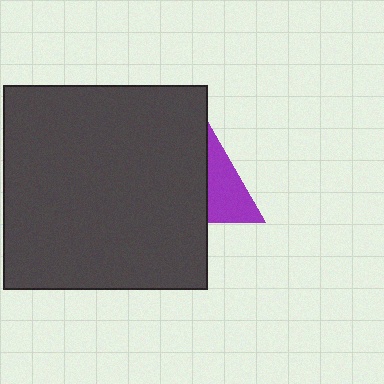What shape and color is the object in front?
The object in front is a dark gray square.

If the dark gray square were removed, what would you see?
You would see the complete purple triangle.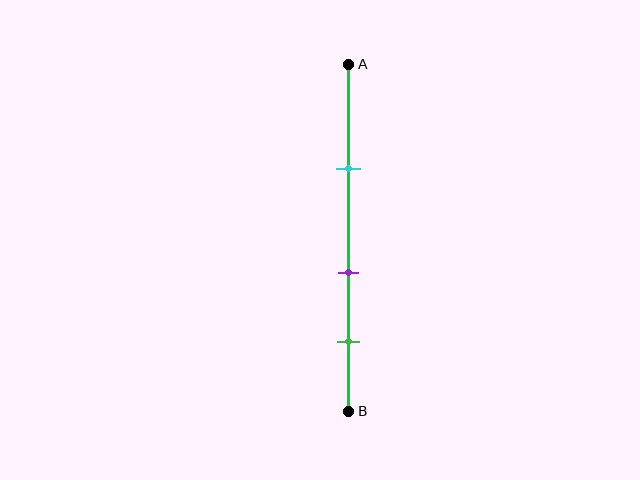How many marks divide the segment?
There are 3 marks dividing the segment.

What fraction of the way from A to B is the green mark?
The green mark is approximately 80% (0.8) of the way from A to B.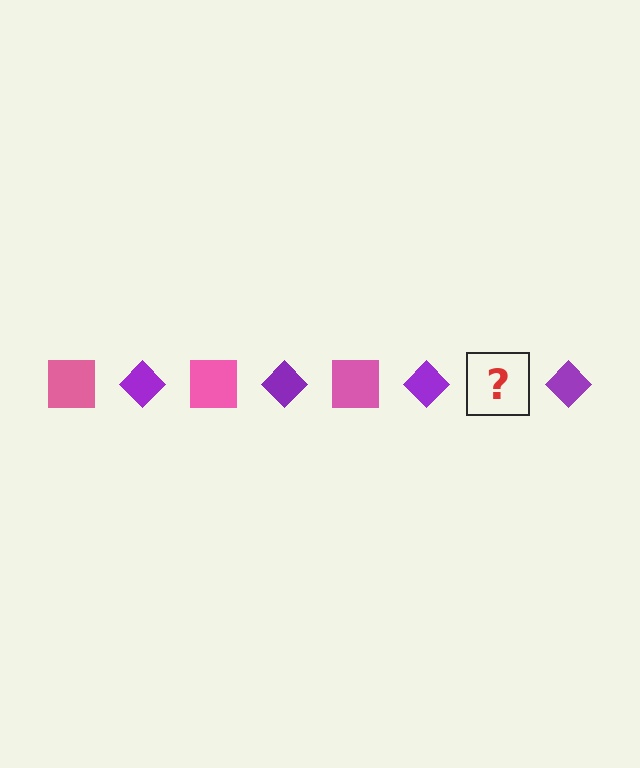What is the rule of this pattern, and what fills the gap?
The rule is that the pattern alternates between pink square and purple diamond. The gap should be filled with a pink square.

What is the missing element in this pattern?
The missing element is a pink square.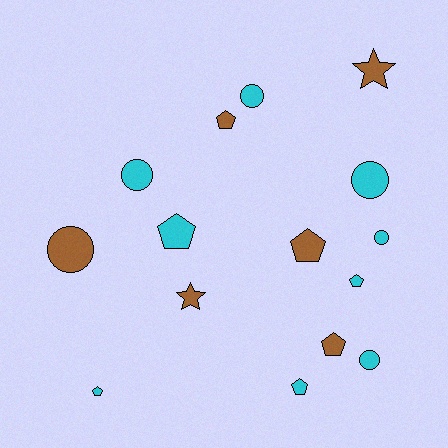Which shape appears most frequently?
Pentagon, with 7 objects.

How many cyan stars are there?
There are no cyan stars.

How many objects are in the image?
There are 15 objects.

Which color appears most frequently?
Cyan, with 9 objects.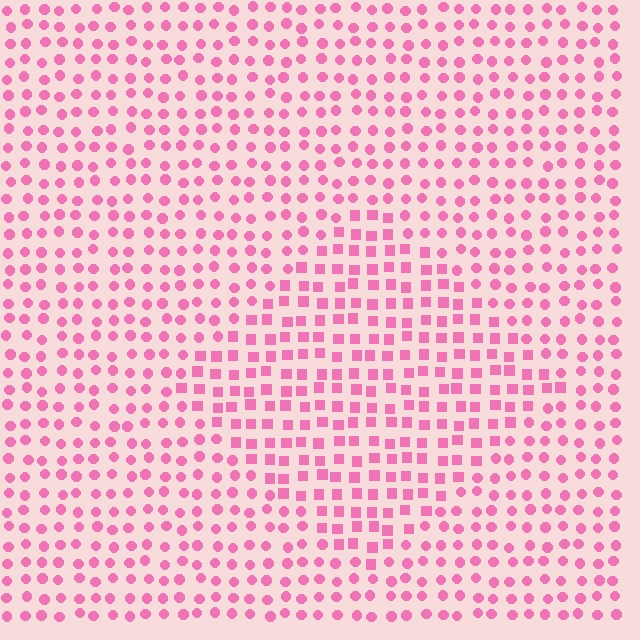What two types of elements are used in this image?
The image uses squares inside the diamond region and circles outside it.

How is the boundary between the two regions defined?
The boundary is defined by a change in element shape: squares inside vs. circles outside. All elements share the same color and spacing.